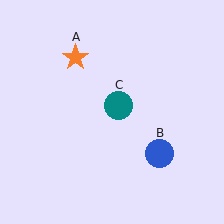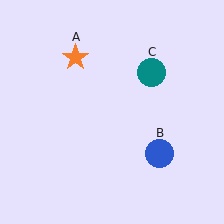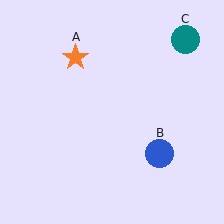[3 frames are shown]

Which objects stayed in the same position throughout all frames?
Orange star (object A) and blue circle (object B) remained stationary.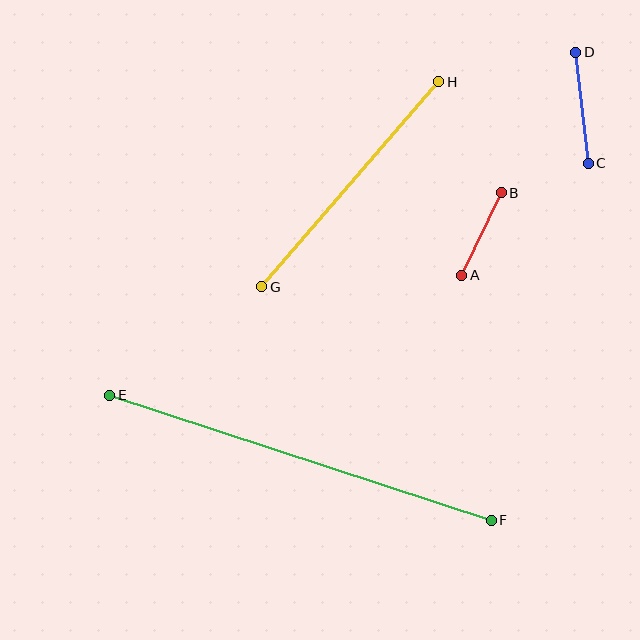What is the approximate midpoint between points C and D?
The midpoint is at approximately (582, 108) pixels.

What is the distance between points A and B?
The distance is approximately 91 pixels.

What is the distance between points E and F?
The distance is approximately 401 pixels.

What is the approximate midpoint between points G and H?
The midpoint is at approximately (350, 184) pixels.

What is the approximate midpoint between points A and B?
The midpoint is at approximately (481, 234) pixels.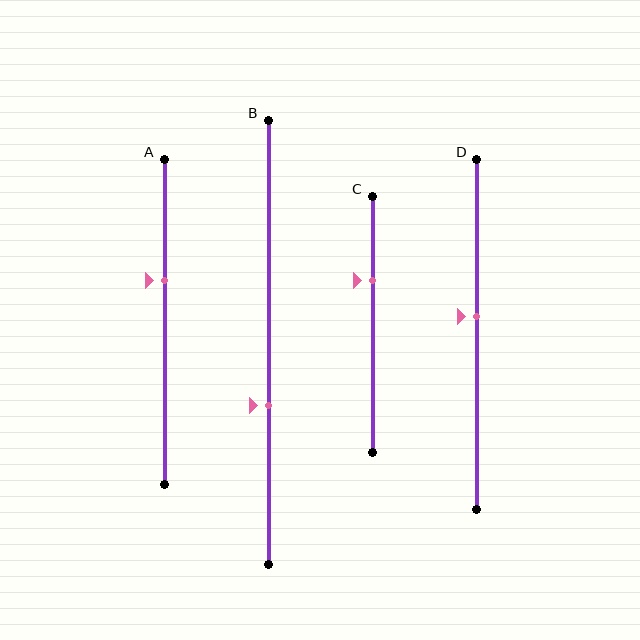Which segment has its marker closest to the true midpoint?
Segment D has its marker closest to the true midpoint.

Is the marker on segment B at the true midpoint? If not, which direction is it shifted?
No, the marker on segment B is shifted downward by about 14% of the segment length.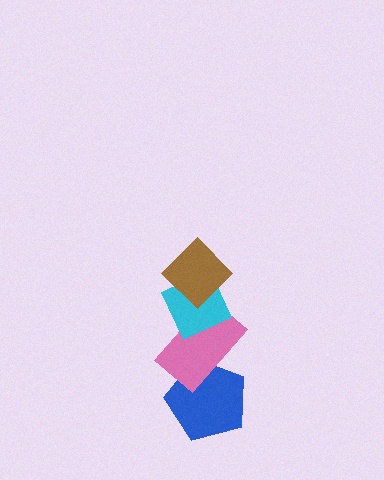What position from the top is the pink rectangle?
The pink rectangle is 3rd from the top.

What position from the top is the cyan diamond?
The cyan diamond is 2nd from the top.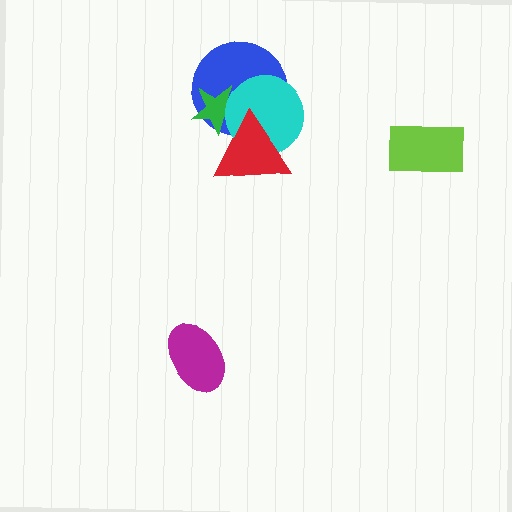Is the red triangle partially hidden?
No, no other shape covers it.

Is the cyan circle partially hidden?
Yes, it is partially covered by another shape.